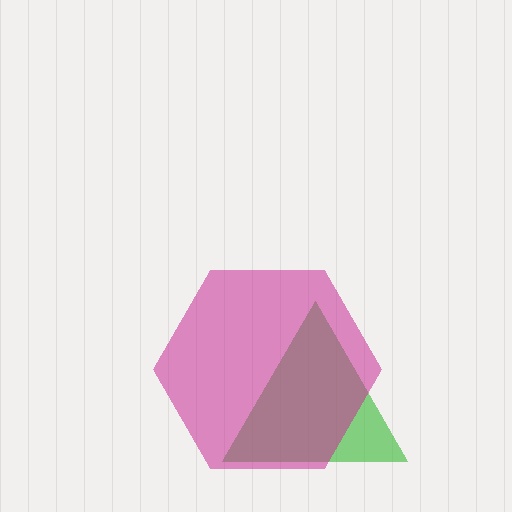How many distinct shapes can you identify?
There are 2 distinct shapes: a green triangle, a magenta hexagon.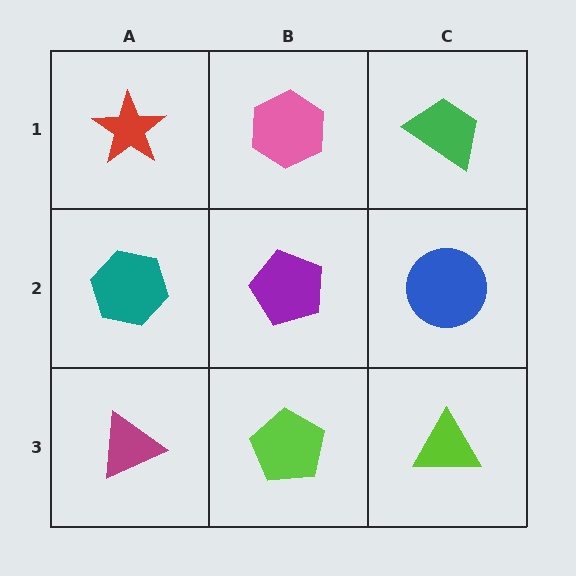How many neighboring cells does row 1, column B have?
3.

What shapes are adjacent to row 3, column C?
A blue circle (row 2, column C), a lime pentagon (row 3, column B).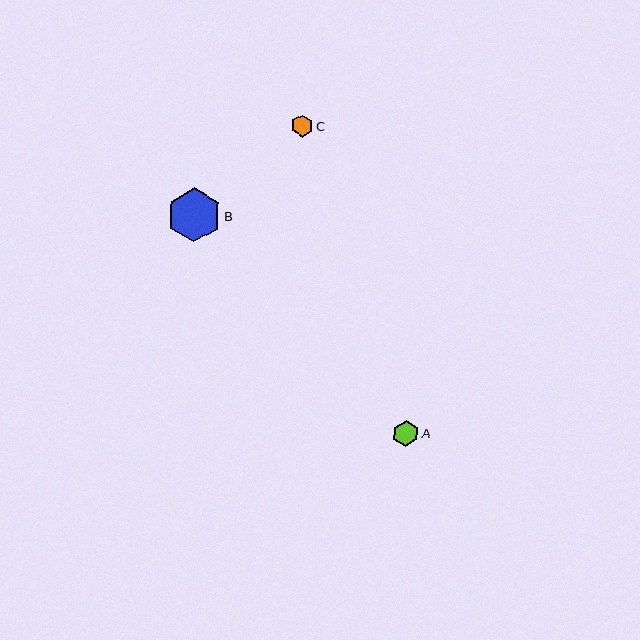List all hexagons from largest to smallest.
From largest to smallest: B, A, C.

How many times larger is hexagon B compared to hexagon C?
Hexagon B is approximately 2.4 times the size of hexagon C.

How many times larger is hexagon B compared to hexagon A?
Hexagon B is approximately 2.1 times the size of hexagon A.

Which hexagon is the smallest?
Hexagon C is the smallest with a size of approximately 22 pixels.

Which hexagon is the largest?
Hexagon B is the largest with a size of approximately 54 pixels.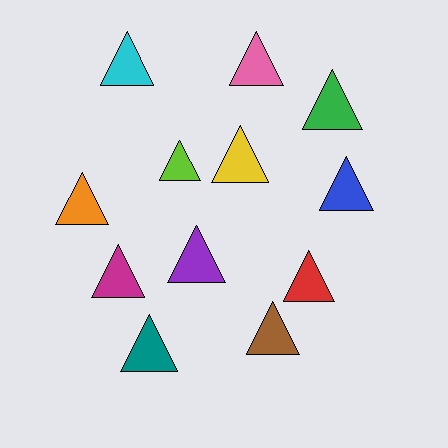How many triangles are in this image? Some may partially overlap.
There are 12 triangles.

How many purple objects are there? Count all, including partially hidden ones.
There is 1 purple object.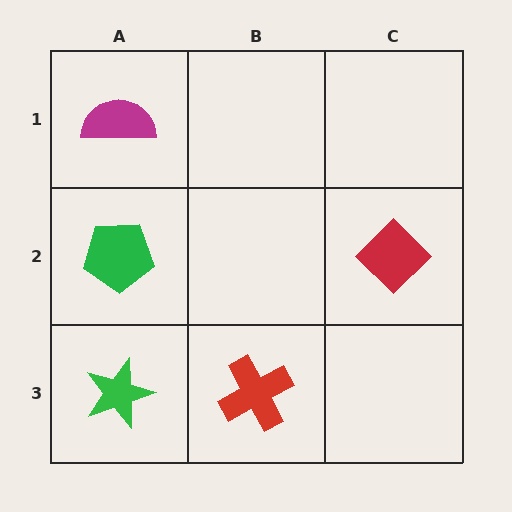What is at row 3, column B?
A red cross.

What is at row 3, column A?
A green star.